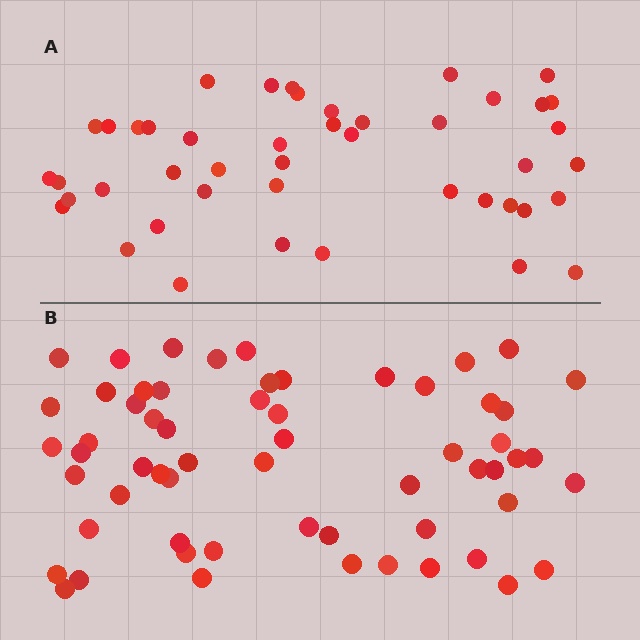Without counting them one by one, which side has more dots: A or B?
Region B (the bottom region) has more dots.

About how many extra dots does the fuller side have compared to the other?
Region B has approximately 15 more dots than region A.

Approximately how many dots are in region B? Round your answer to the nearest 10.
About 60 dots.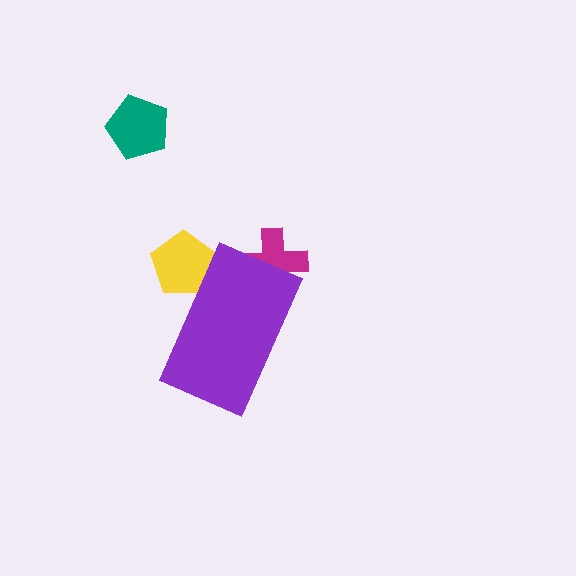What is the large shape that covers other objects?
A purple rectangle.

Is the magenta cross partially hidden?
Yes, the magenta cross is partially hidden behind the purple rectangle.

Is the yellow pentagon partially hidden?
Yes, the yellow pentagon is partially hidden behind the purple rectangle.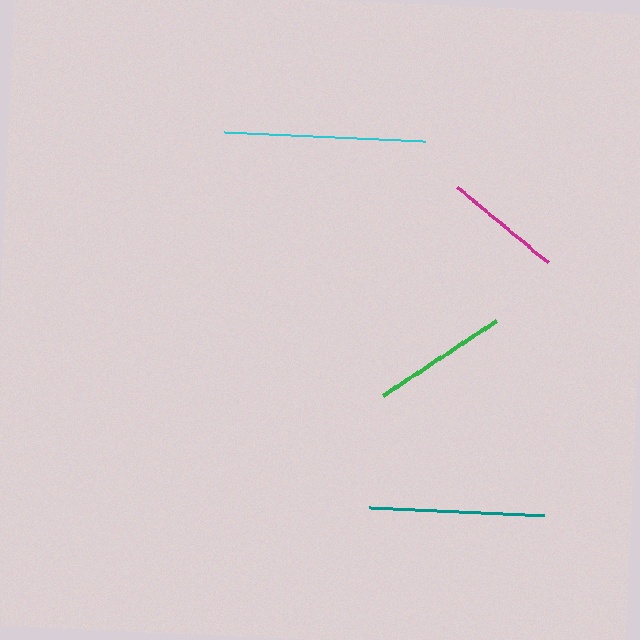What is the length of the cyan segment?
The cyan segment is approximately 201 pixels long.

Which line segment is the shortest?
The magenta line is the shortest at approximately 118 pixels.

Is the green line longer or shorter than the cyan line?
The cyan line is longer than the green line.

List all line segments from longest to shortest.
From longest to shortest: cyan, teal, green, magenta.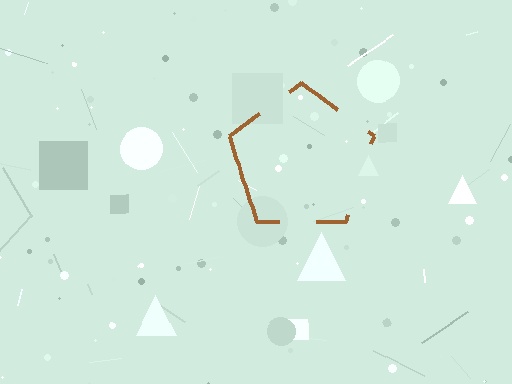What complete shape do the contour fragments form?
The contour fragments form a pentagon.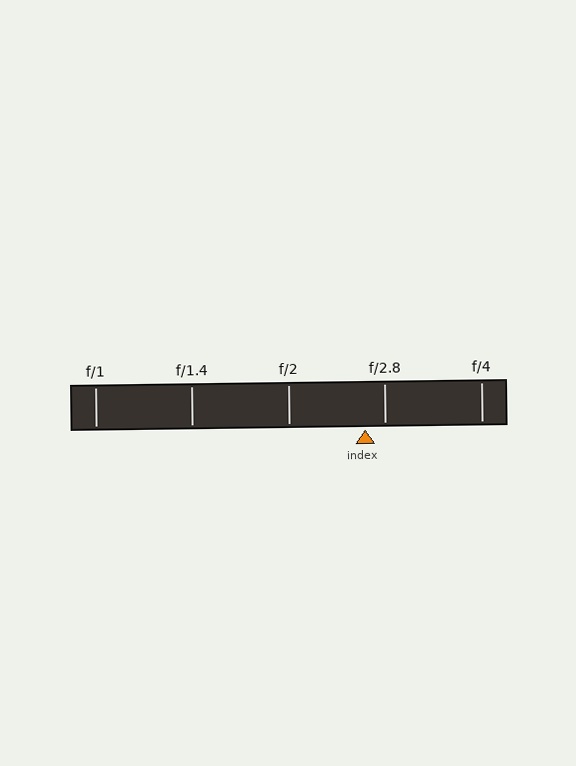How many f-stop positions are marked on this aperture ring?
There are 5 f-stop positions marked.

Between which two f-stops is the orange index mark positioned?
The index mark is between f/2 and f/2.8.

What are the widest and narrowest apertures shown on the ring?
The widest aperture shown is f/1 and the narrowest is f/4.